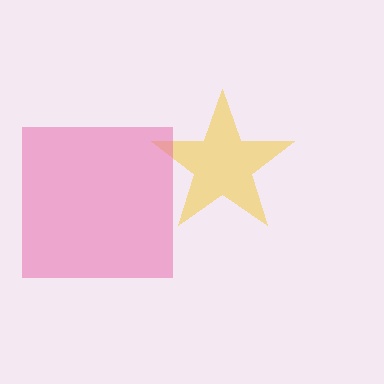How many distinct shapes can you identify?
There are 2 distinct shapes: a yellow star, a pink square.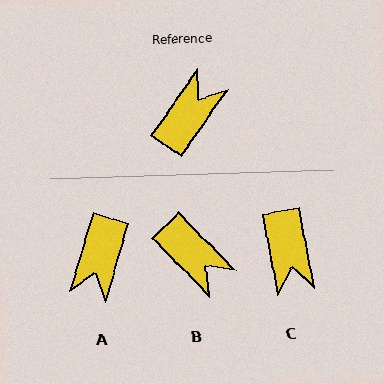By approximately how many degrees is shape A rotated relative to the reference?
Approximately 162 degrees clockwise.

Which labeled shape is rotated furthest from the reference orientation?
A, about 162 degrees away.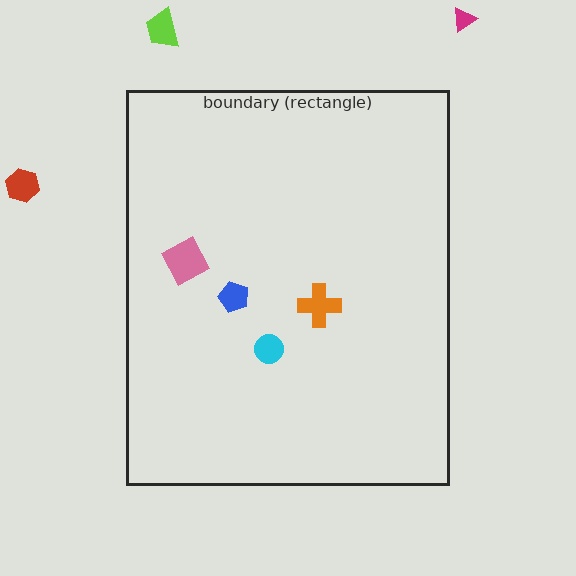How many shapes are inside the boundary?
4 inside, 3 outside.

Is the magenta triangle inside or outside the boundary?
Outside.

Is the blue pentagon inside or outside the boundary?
Inside.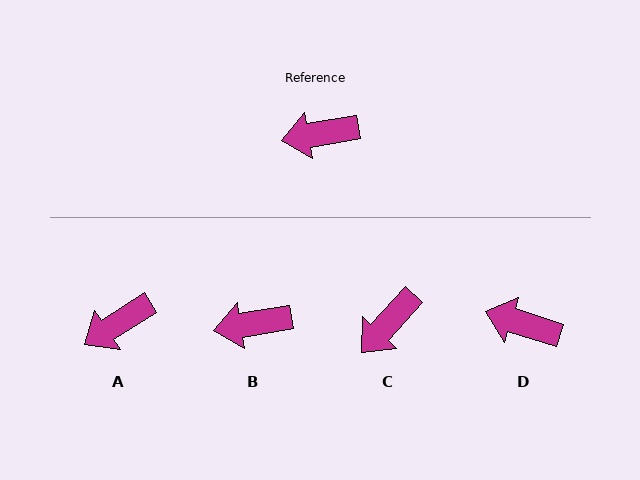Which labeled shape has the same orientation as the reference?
B.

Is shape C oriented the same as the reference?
No, it is off by about 38 degrees.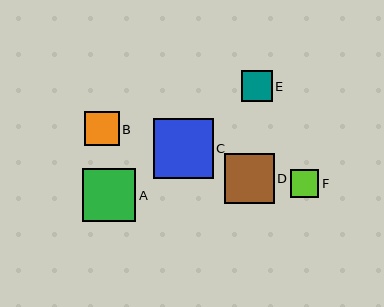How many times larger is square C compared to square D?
Square C is approximately 1.2 times the size of square D.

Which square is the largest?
Square C is the largest with a size of approximately 60 pixels.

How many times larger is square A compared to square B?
Square A is approximately 1.6 times the size of square B.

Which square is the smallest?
Square F is the smallest with a size of approximately 28 pixels.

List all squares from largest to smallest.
From largest to smallest: C, A, D, B, E, F.